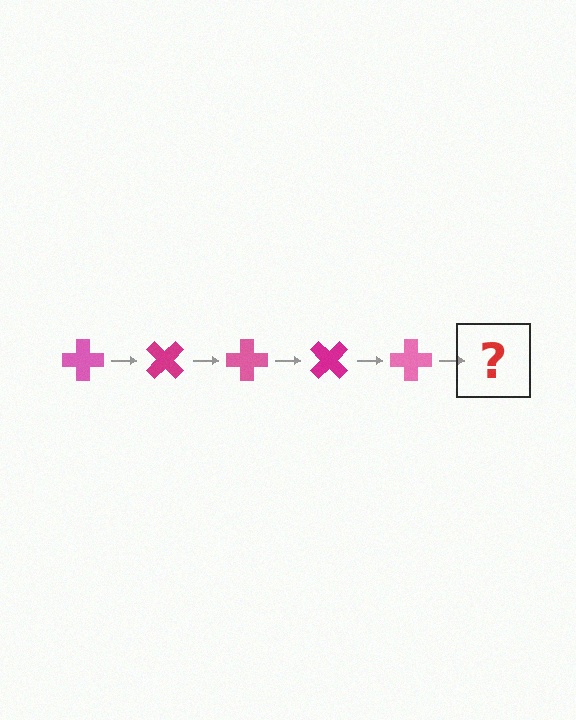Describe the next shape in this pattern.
It should be a magenta cross, rotated 225 degrees from the start.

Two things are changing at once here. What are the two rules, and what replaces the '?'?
The two rules are that it rotates 45 degrees each step and the color cycles through pink and magenta. The '?' should be a magenta cross, rotated 225 degrees from the start.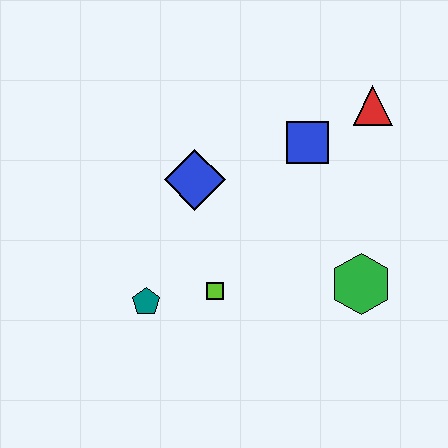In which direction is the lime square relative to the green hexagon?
The lime square is to the left of the green hexagon.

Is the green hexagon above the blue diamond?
No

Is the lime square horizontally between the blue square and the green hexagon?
No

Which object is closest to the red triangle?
The blue square is closest to the red triangle.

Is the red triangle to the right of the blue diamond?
Yes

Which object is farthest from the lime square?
The red triangle is farthest from the lime square.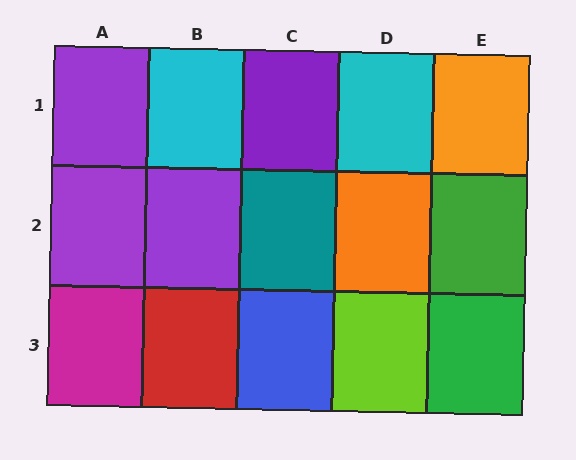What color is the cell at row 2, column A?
Purple.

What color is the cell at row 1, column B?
Cyan.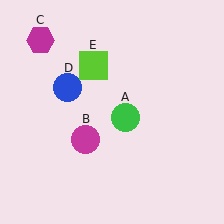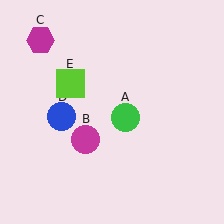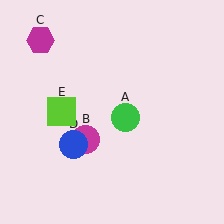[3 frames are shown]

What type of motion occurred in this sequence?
The blue circle (object D), lime square (object E) rotated counterclockwise around the center of the scene.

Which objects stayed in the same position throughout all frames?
Green circle (object A) and magenta circle (object B) and magenta hexagon (object C) remained stationary.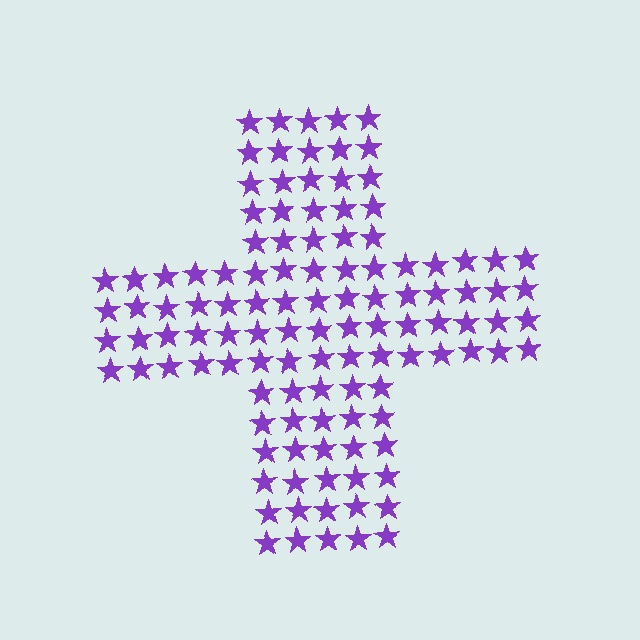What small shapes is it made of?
It is made of small stars.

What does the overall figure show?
The overall figure shows a cross.